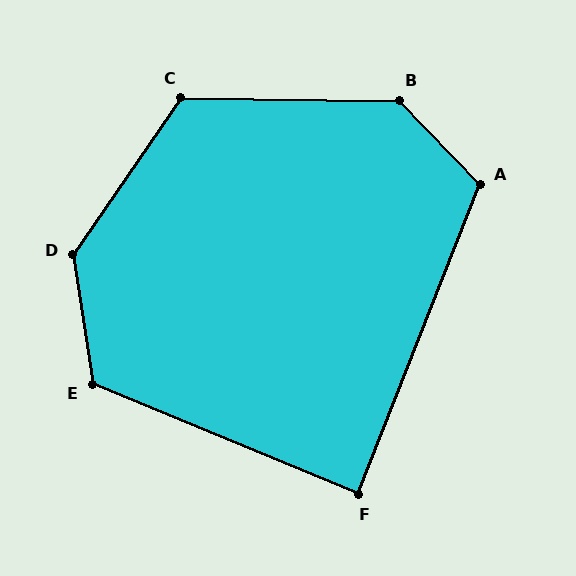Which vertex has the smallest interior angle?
F, at approximately 89 degrees.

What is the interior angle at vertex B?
Approximately 134 degrees (obtuse).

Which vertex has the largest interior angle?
D, at approximately 137 degrees.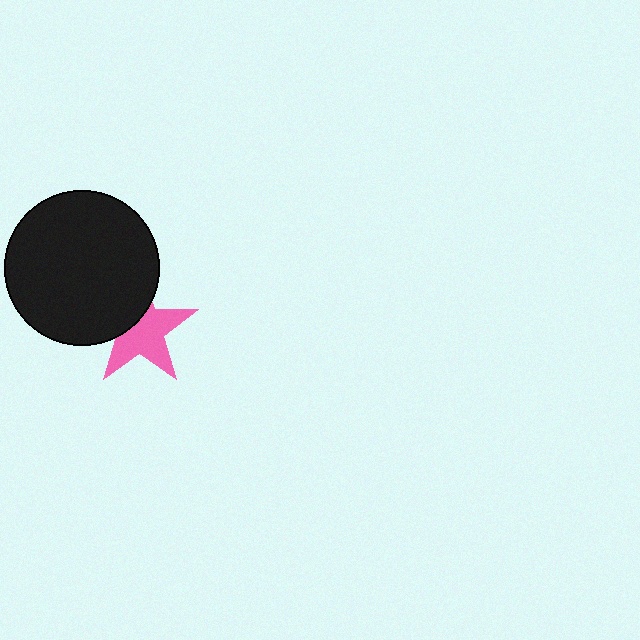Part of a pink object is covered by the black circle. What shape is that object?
It is a star.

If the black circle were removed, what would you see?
You would see the complete pink star.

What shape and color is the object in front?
The object in front is a black circle.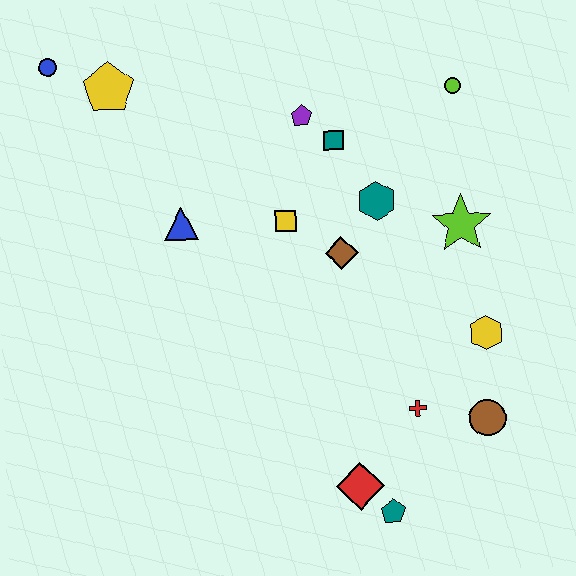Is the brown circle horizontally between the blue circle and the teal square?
No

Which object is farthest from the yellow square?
The teal pentagon is farthest from the yellow square.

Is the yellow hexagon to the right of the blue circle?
Yes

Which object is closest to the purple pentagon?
The teal square is closest to the purple pentagon.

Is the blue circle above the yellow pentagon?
Yes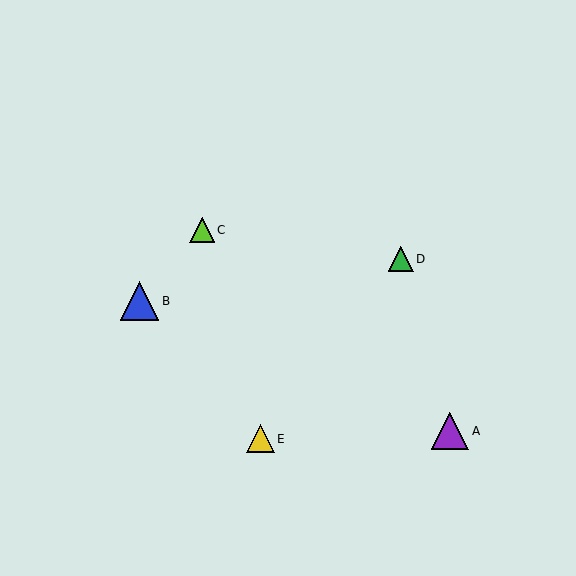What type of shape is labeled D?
Shape D is a green triangle.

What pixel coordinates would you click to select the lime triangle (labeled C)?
Click at (202, 230) to select the lime triangle C.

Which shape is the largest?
The blue triangle (labeled B) is the largest.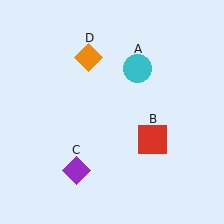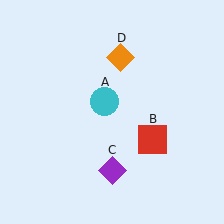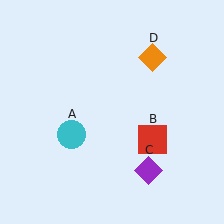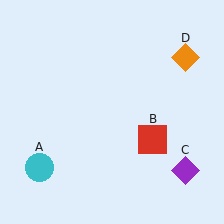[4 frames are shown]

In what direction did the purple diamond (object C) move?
The purple diamond (object C) moved right.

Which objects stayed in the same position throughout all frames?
Red square (object B) remained stationary.